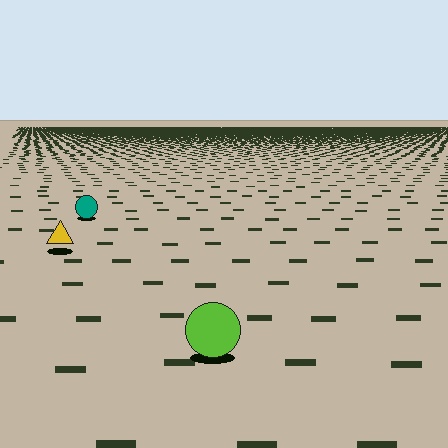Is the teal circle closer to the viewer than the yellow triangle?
No. The yellow triangle is closer — you can tell from the texture gradient: the ground texture is coarser near it.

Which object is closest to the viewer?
The lime circle is closest. The texture marks near it are larger and more spread out.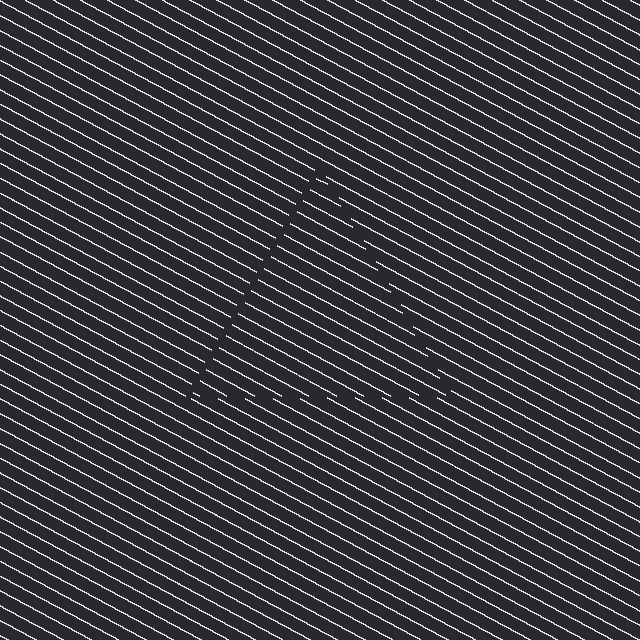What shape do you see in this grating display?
An illusory triangle. The interior of the shape contains the same grating, shifted by half a period — the contour is defined by the phase discontinuity where line-ends from the inner and outer gratings abut.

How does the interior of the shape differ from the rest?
The interior of the shape contains the same grating, shifted by half a period — the contour is defined by the phase discontinuity where line-ends from the inner and outer gratings abut.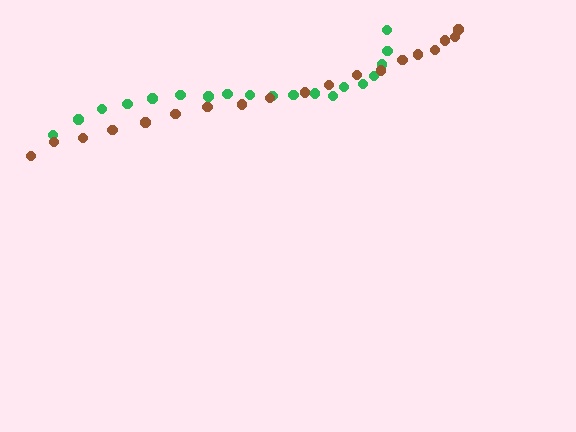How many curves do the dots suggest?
There are 2 distinct paths.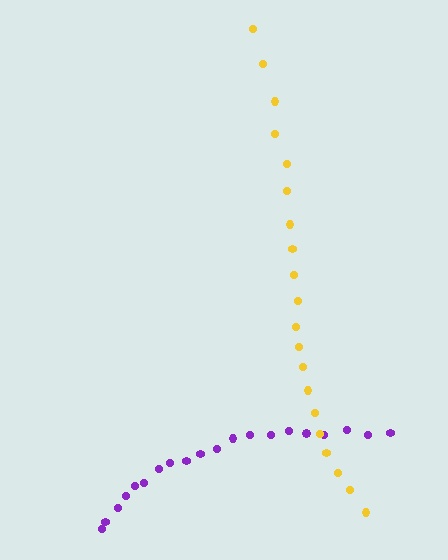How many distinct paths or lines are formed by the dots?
There are 2 distinct paths.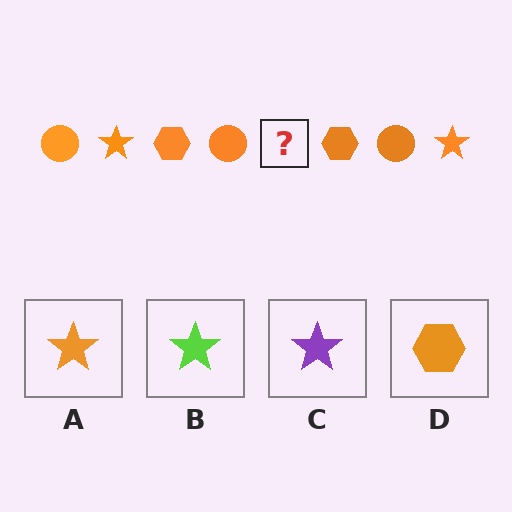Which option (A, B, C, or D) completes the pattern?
A.